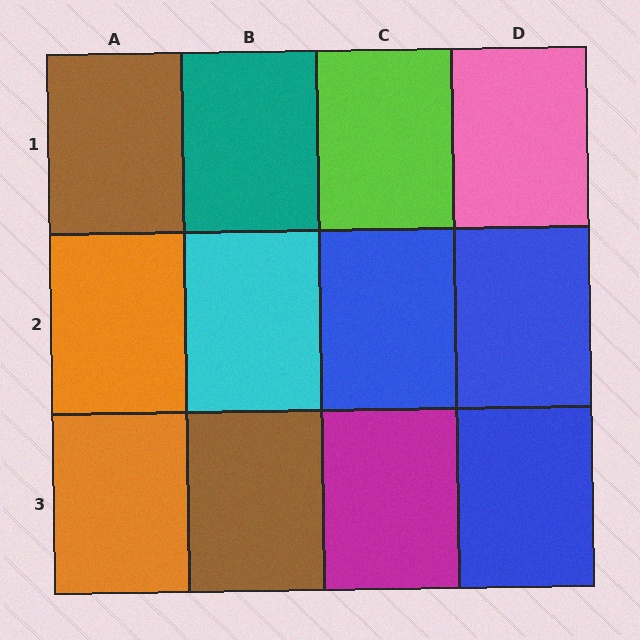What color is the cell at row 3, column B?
Brown.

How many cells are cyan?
1 cell is cyan.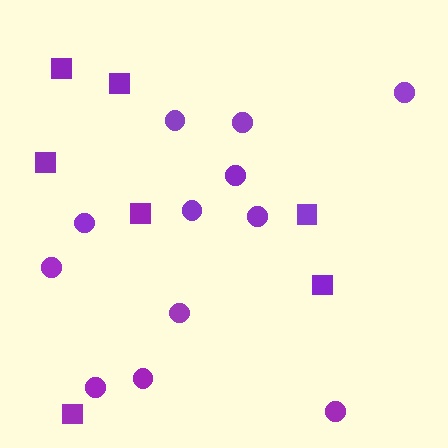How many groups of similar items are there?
There are 2 groups: one group of squares (7) and one group of circles (12).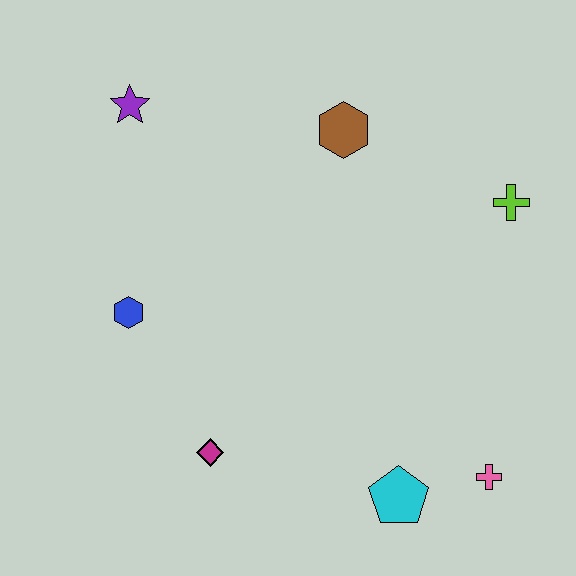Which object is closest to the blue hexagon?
The magenta diamond is closest to the blue hexagon.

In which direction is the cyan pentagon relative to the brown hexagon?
The cyan pentagon is below the brown hexagon.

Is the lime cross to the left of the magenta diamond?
No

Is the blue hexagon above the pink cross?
Yes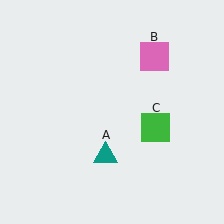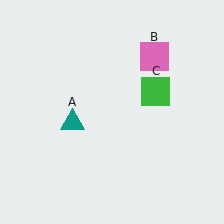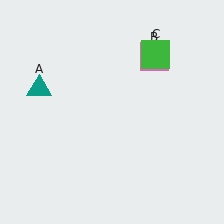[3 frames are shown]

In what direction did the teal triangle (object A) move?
The teal triangle (object A) moved up and to the left.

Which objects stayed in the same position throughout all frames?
Pink square (object B) remained stationary.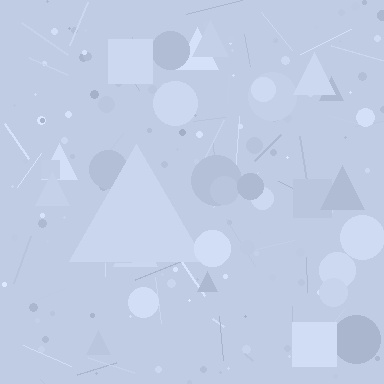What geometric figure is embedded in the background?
A triangle is embedded in the background.